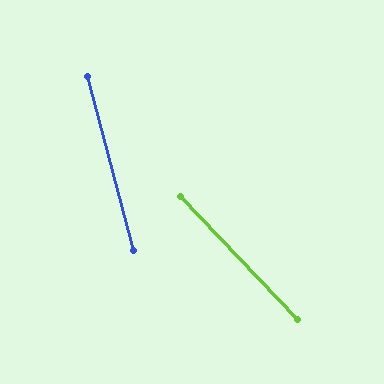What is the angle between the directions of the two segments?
Approximately 29 degrees.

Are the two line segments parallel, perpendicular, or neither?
Neither parallel nor perpendicular — they differ by about 29°.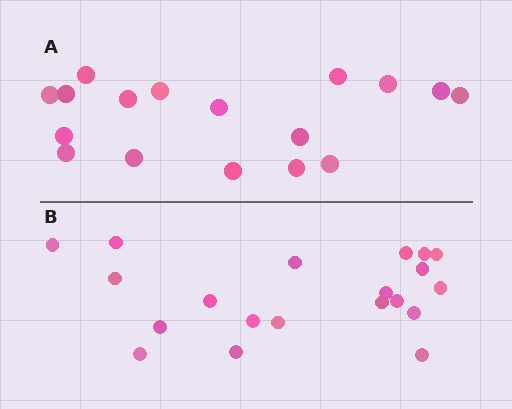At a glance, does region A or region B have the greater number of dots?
Region B (the bottom region) has more dots.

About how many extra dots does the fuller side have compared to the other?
Region B has just a few more — roughly 2 or 3 more dots than region A.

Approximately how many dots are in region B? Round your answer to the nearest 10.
About 20 dots.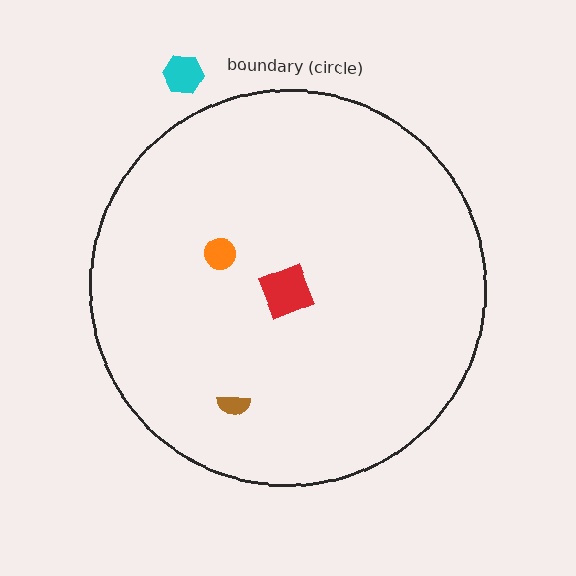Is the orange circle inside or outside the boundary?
Inside.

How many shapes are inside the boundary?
3 inside, 1 outside.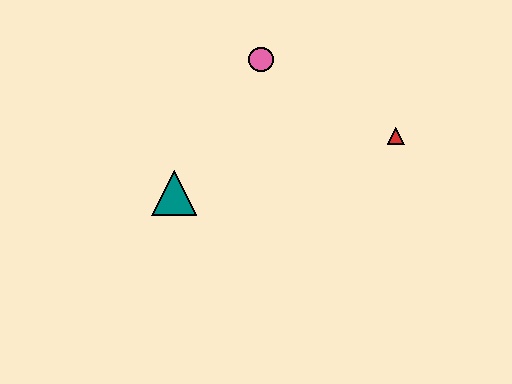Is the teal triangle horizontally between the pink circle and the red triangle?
No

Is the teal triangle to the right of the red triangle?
No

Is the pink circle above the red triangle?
Yes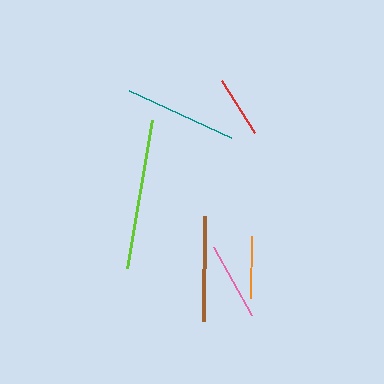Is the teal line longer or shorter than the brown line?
The teal line is longer than the brown line.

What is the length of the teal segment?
The teal segment is approximately 113 pixels long.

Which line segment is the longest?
The lime line is the longest at approximately 149 pixels.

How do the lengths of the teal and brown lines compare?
The teal and brown lines are approximately the same length.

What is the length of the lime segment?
The lime segment is approximately 149 pixels long.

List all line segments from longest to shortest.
From longest to shortest: lime, teal, brown, pink, orange, red.